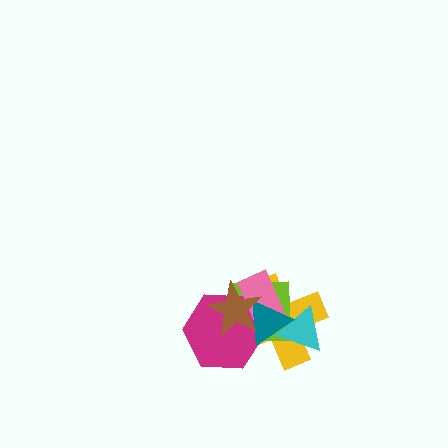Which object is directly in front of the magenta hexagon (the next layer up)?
The pink rectangle is directly in front of the magenta hexagon.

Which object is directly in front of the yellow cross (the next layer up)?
The lime square is directly in front of the yellow cross.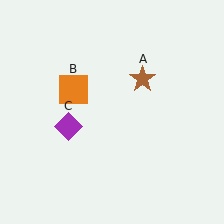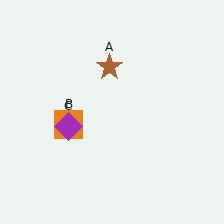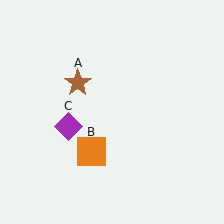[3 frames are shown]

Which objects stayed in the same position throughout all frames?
Purple diamond (object C) remained stationary.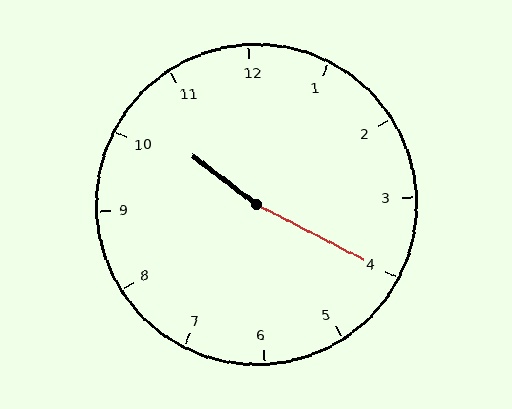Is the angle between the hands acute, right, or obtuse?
It is obtuse.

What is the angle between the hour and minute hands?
Approximately 170 degrees.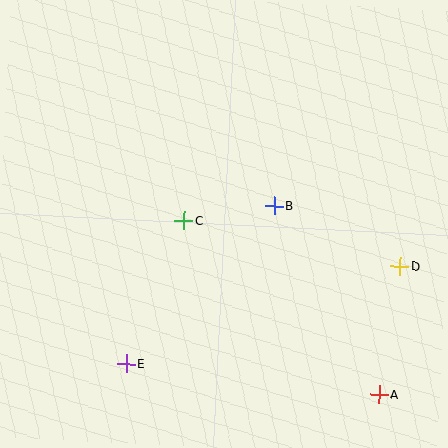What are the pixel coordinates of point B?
Point B is at (274, 206).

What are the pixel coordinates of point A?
Point A is at (379, 394).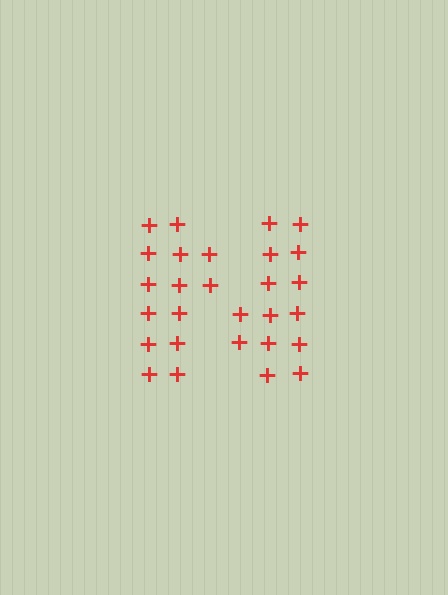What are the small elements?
The small elements are plus signs.